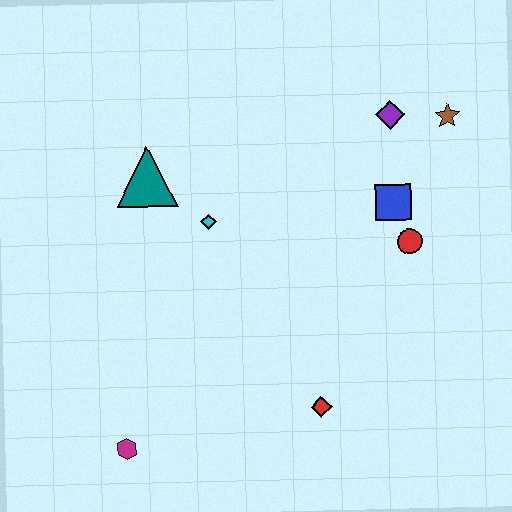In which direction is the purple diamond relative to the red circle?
The purple diamond is above the red circle.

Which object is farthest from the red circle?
The magenta hexagon is farthest from the red circle.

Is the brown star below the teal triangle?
No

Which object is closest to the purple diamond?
The brown star is closest to the purple diamond.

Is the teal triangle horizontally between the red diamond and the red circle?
No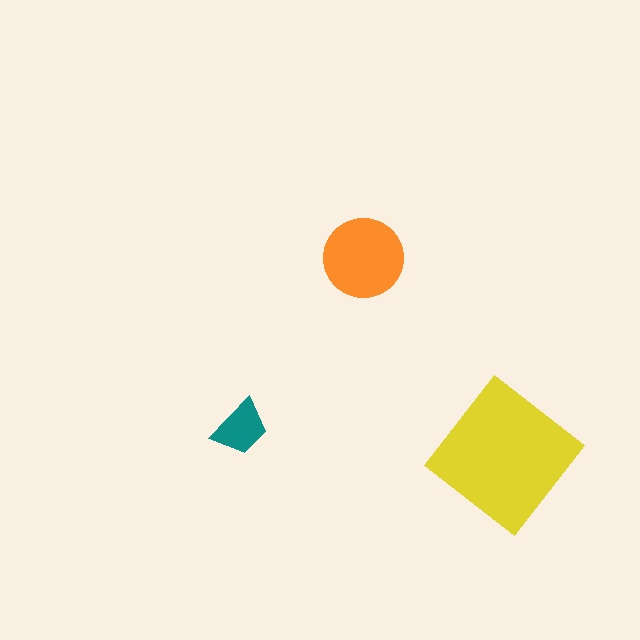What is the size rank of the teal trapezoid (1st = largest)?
3rd.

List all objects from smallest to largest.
The teal trapezoid, the orange circle, the yellow diamond.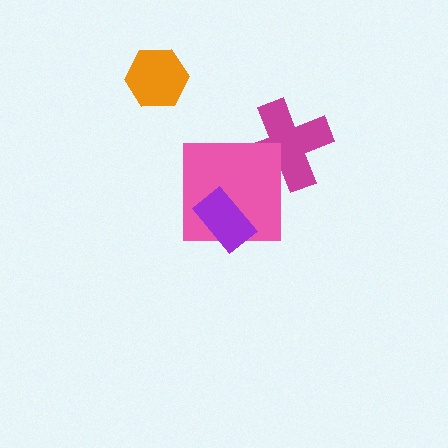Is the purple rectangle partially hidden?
No, no other shape covers it.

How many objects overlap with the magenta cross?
1 object overlaps with the magenta cross.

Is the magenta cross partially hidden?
Yes, it is partially covered by another shape.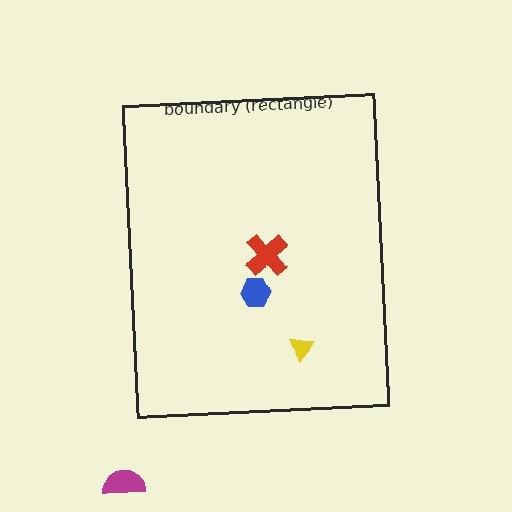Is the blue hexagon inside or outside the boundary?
Inside.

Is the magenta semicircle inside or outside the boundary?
Outside.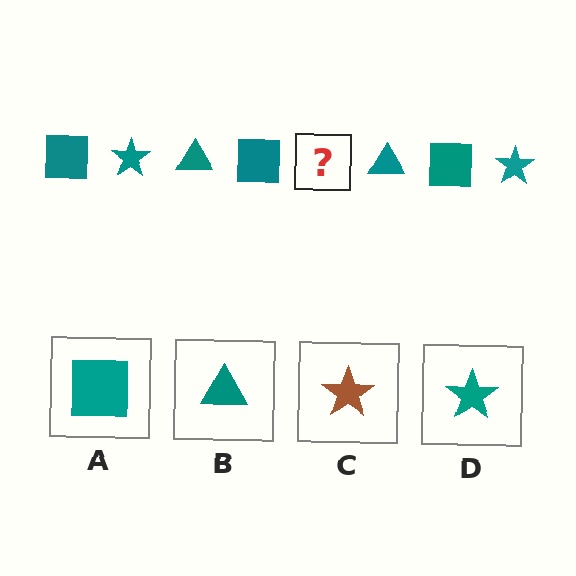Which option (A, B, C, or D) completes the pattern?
D.